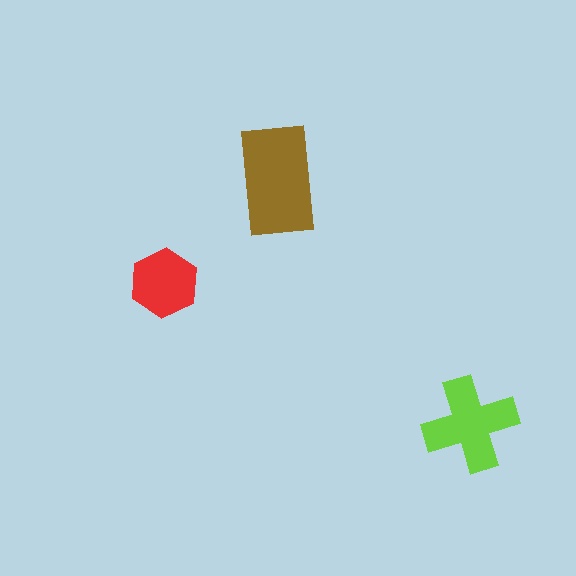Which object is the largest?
The brown rectangle.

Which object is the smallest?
The red hexagon.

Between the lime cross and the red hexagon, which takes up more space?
The lime cross.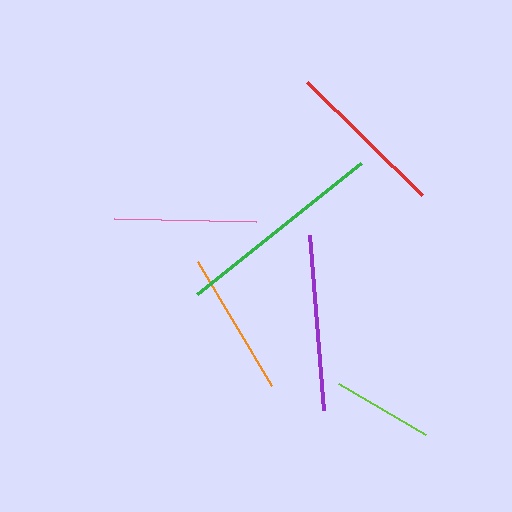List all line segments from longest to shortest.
From longest to shortest: green, purple, red, orange, pink, lime.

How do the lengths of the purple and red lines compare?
The purple and red lines are approximately the same length.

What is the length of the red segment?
The red segment is approximately 162 pixels long.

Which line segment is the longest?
The green line is the longest at approximately 210 pixels.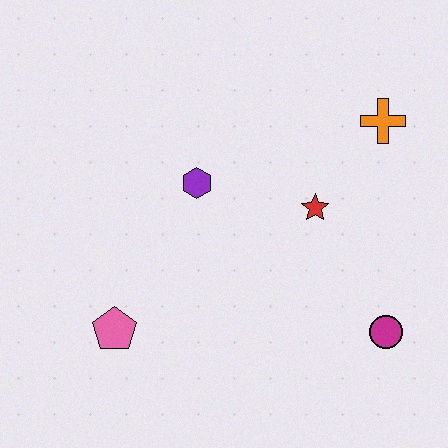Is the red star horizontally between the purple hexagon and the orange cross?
Yes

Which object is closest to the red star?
The orange cross is closest to the red star.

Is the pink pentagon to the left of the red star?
Yes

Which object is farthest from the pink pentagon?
The orange cross is farthest from the pink pentagon.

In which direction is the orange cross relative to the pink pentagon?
The orange cross is to the right of the pink pentagon.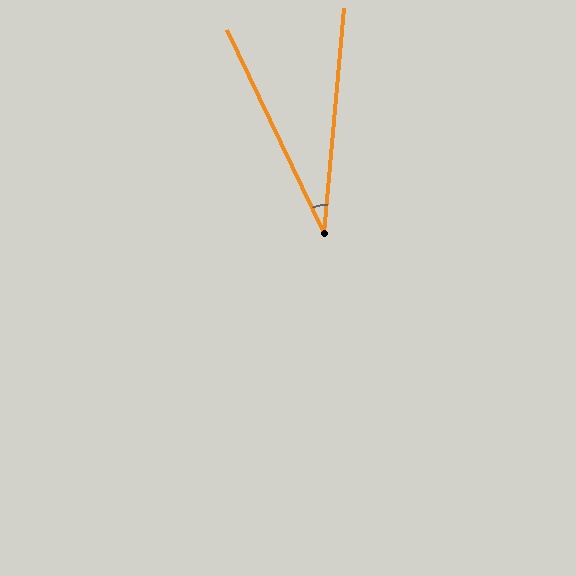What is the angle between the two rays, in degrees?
Approximately 31 degrees.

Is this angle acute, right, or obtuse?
It is acute.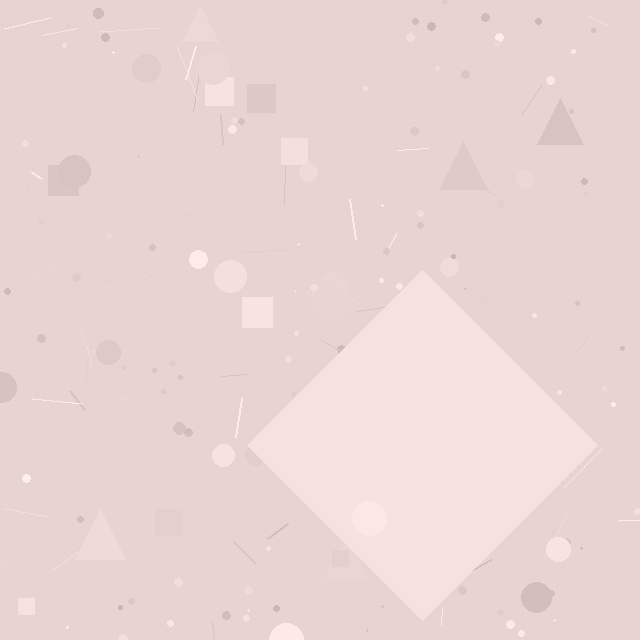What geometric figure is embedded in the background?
A diamond is embedded in the background.